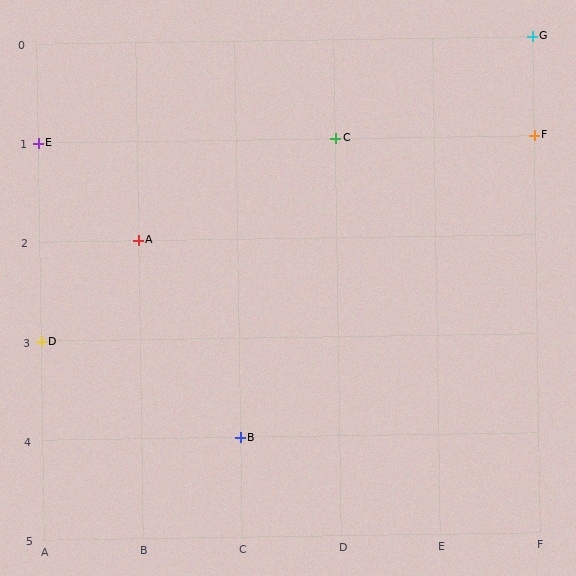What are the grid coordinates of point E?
Point E is at grid coordinates (A, 1).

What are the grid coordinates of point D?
Point D is at grid coordinates (A, 3).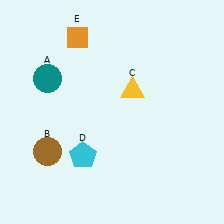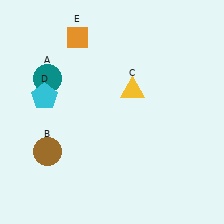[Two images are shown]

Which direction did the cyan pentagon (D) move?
The cyan pentagon (D) moved up.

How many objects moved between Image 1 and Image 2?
1 object moved between the two images.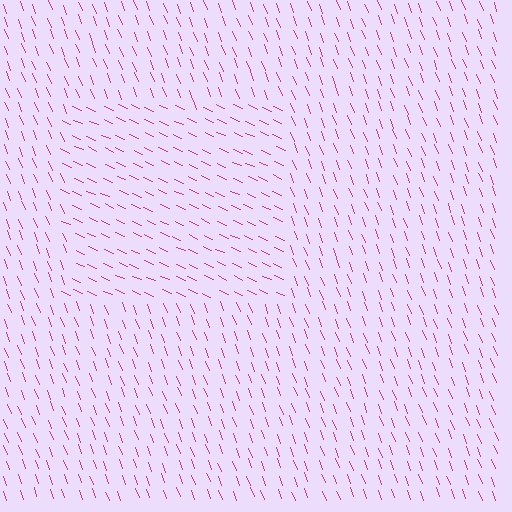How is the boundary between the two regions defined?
The boundary is defined purely by a change in line orientation (approximately 45 degrees difference). All lines are the same color and thickness.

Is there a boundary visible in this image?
Yes, there is a texture boundary formed by a change in line orientation.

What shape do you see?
I see a rectangle.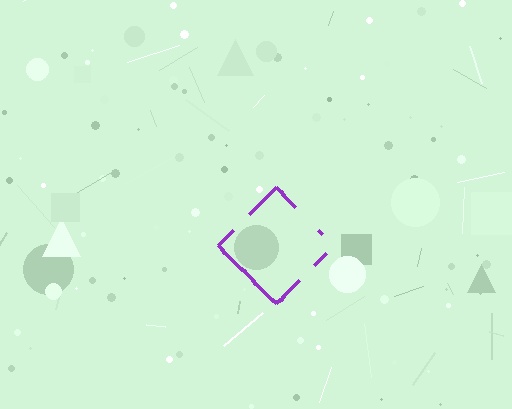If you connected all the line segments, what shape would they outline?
They would outline a diamond.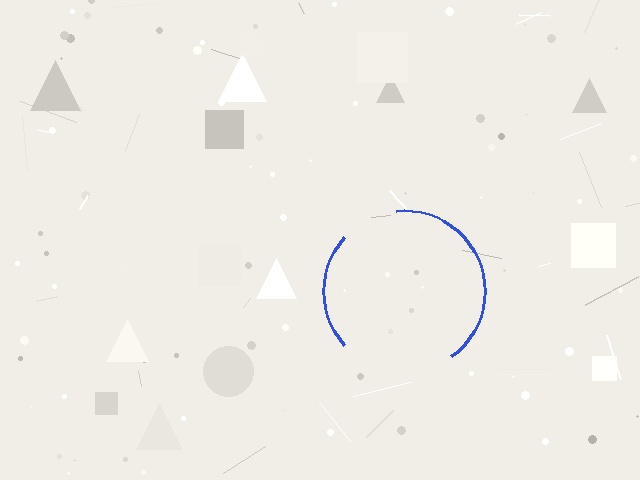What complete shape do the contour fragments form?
The contour fragments form a circle.